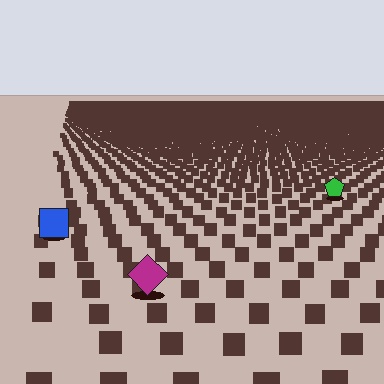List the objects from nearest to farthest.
From nearest to farthest: the magenta diamond, the blue square, the green pentagon.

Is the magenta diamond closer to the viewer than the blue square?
Yes. The magenta diamond is closer — you can tell from the texture gradient: the ground texture is coarser near it.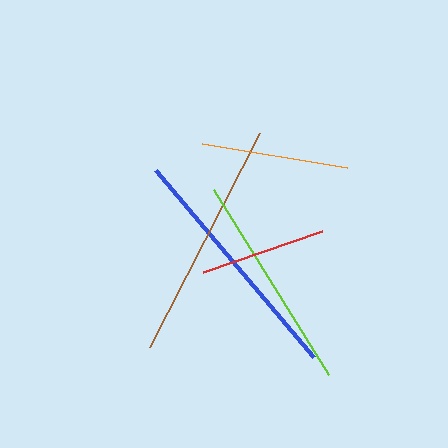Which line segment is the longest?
The blue line is the longest at approximately 245 pixels.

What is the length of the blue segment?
The blue segment is approximately 245 pixels long.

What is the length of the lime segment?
The lime segment is approximately 218 pixels long.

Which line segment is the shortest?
The red line is the shortest at approximately 126 pixels.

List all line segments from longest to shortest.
From longest to shortest: blue, brown, lime, orange, red.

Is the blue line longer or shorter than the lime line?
The blue line is longer than the lime line.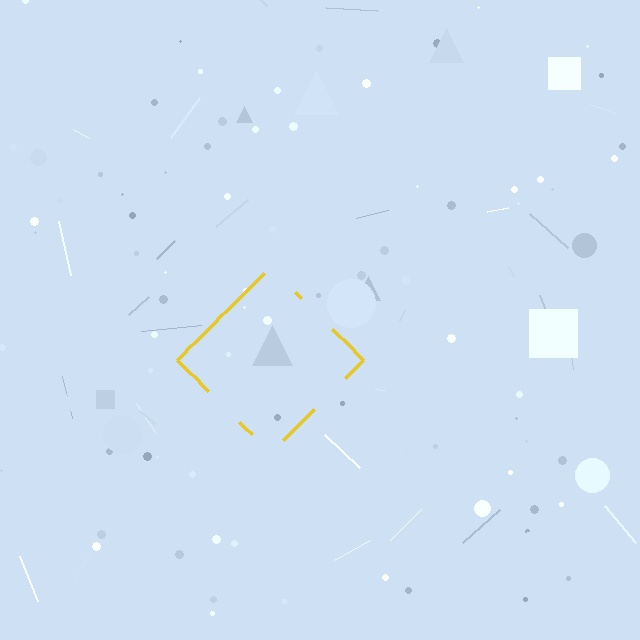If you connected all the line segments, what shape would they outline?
They would outline a diamond.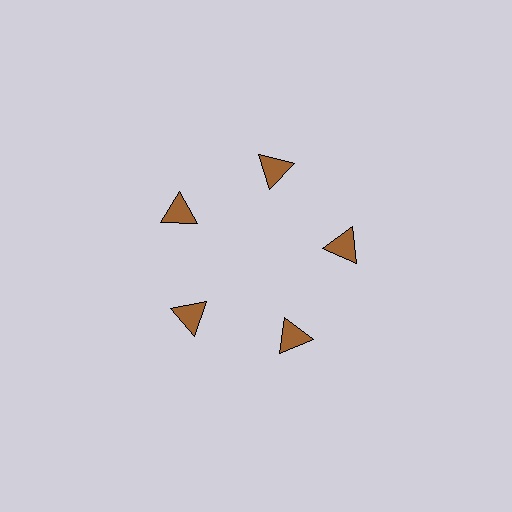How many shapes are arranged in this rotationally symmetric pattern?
There are 5 shapes, arranged in 5 groups of 1.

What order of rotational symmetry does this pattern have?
This pattern has 5-fold rotational symmetry.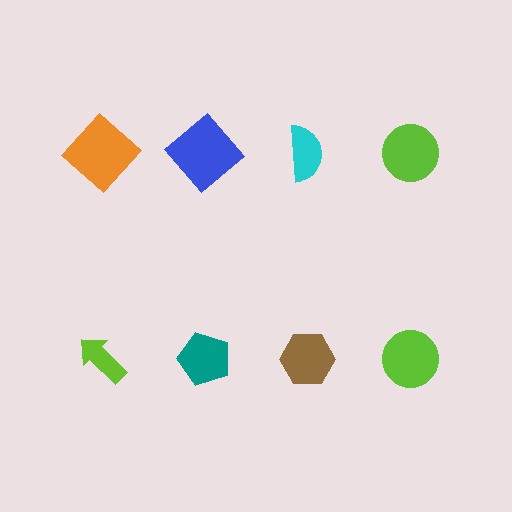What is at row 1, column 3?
A cyan semicircle.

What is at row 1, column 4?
A lime circle.